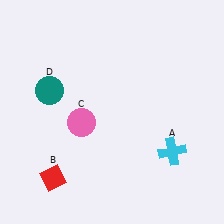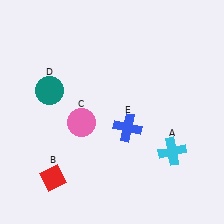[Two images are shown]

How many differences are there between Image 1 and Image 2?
There is 1 difference between the two images.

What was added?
A blue cross (E) was added in Image 2.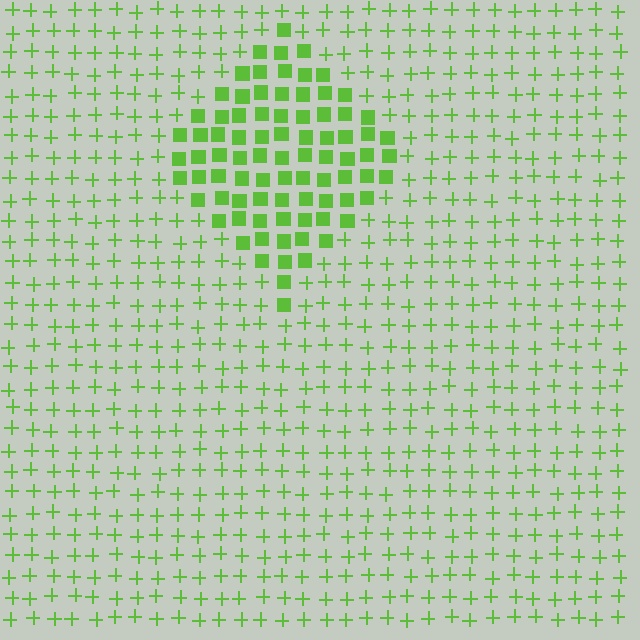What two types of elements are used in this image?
The image uses squares inside the diamond region and plus signs outside it.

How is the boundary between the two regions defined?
The boundary is defined by a change in element shape: squares inside vs. plus signs outside. All elements share the same color and spacing.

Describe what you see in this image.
The image is filled with small lime elements arranged in a uniform grid. A diamond-shaped region contains squares, while the surrounding area contains plus signs. The boundary is defined purely by the change in element shape.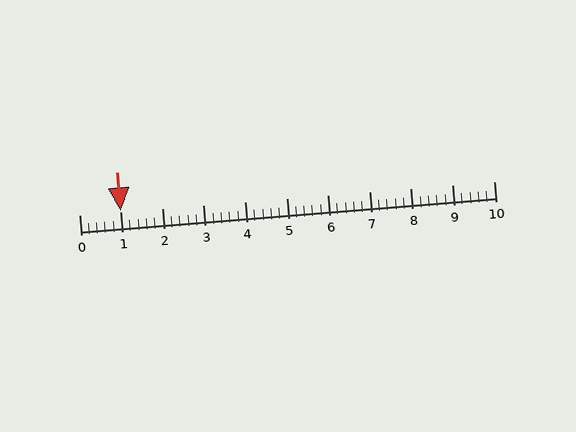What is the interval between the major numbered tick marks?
The major tick marks are spaced 1 units apart.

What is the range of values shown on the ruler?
The ruler shows values from 0 to 10.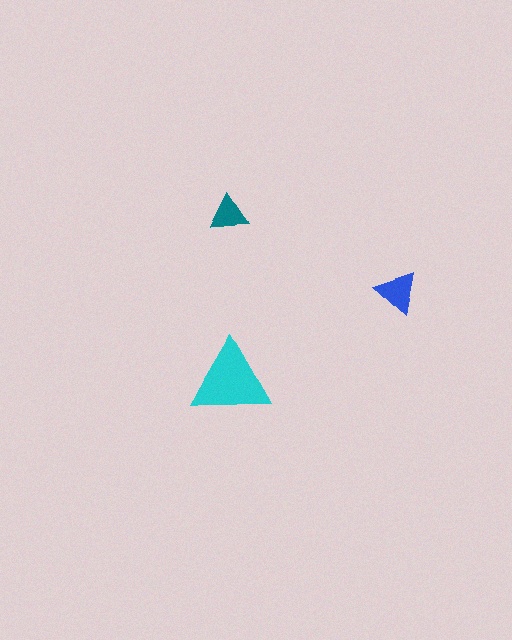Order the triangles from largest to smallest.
the cyan one, the blue one, the teal one.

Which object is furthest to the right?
The blue triangle is rightmost.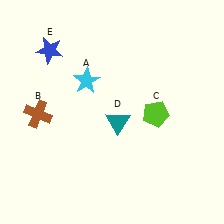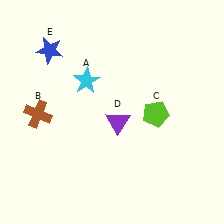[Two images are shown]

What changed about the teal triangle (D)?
In Image 1, D is teal. In Image 2, it changed to purple.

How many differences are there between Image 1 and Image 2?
There is 1 difference between the two images.